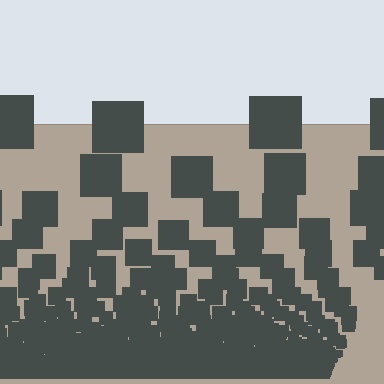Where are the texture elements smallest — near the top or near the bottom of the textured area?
Near the bottom.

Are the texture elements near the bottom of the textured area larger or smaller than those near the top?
Smaller. The gradient is inverted — elements near the bottom are smaller and denser.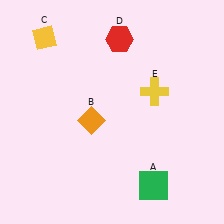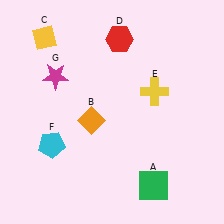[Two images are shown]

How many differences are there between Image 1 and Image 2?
There are 2 differences between the two images.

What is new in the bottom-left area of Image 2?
A cyan pentagon (F) was added in the bottom-left area of Image 2.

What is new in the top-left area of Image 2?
A magenta star (G) was added in the top-left area of Image 2.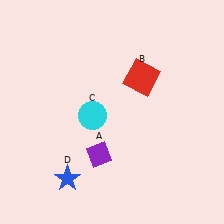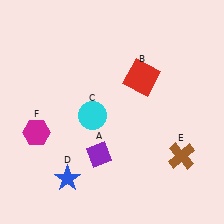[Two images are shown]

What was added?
A brown cross (E), a magenta hexagon (F) were added in Image 2.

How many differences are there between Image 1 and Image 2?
There are 2 differences between the two images.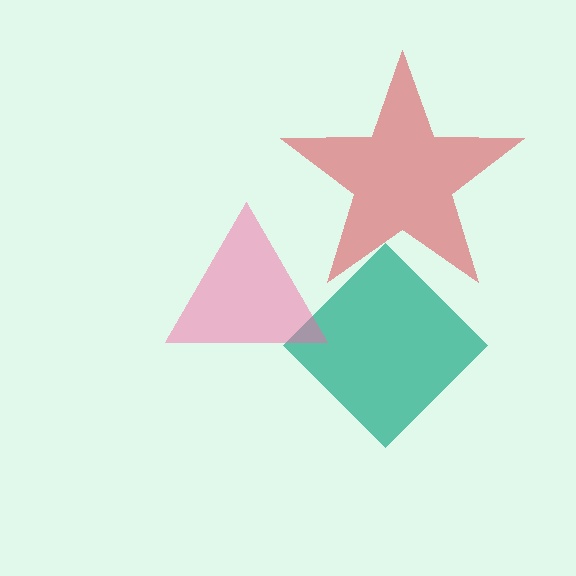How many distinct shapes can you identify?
There are 3 distinct shapes: a teal diamond, a red star, a pink triangle.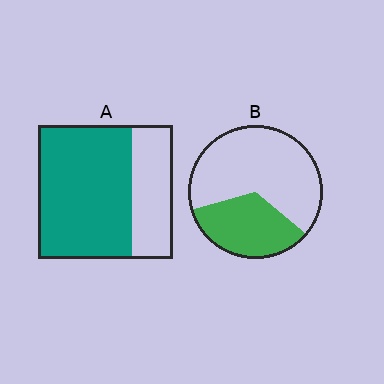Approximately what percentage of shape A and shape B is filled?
A is approximately 70% and B is approximately 35%.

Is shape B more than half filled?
No.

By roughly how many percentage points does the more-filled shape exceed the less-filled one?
By roughly 35 percentage points (A over B).